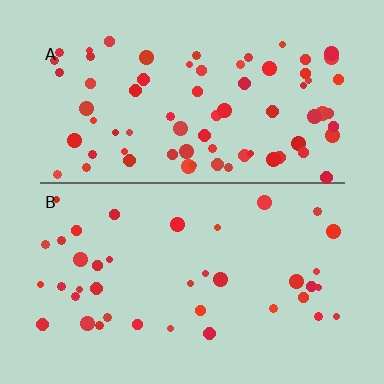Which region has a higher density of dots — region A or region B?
A (the top).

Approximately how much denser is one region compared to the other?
Approximately 1.9× — region A over region B.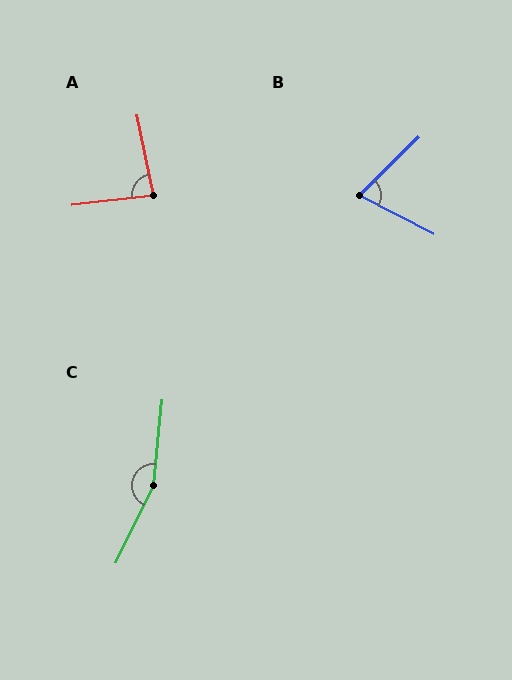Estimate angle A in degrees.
Approximately 85 degrees.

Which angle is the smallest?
B, at approximately 72 degrees.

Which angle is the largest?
C, at approximately 160 degrees.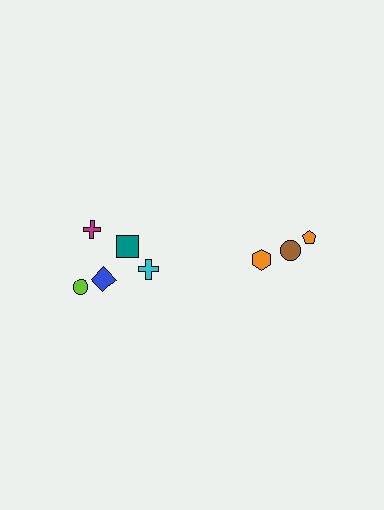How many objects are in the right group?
There are 3 objects.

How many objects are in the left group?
There are 5 objects.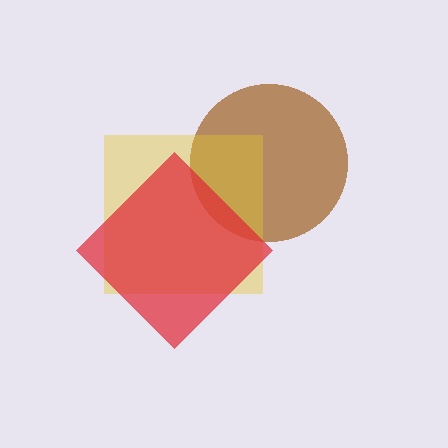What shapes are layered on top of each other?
The layered shapes are: a brown circle, a yellow square, a red diamond.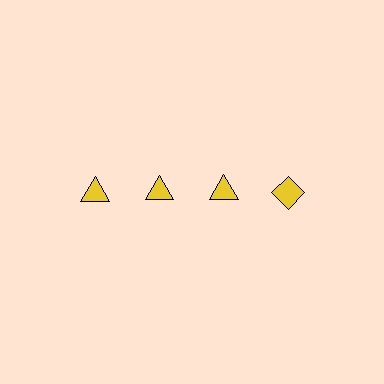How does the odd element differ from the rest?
It has a different shape: diamond instead of triangle.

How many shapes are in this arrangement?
There are 4 shapes arranged in a grid pattern.